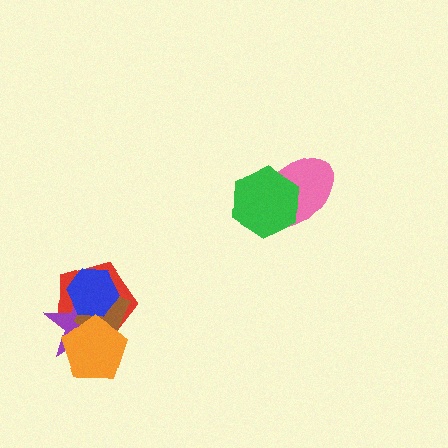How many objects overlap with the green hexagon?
1 object overlaps with the green hexagon.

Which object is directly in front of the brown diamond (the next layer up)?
The blue hexagon is directly in front of the brown diamond.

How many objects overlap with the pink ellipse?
1 object overlaps with the pink ellipse.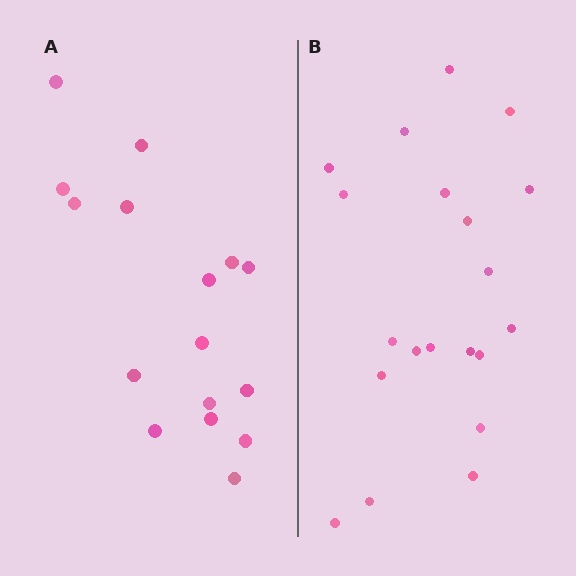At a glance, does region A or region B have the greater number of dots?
Region B (the right region) has more dots.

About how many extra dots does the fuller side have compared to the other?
Region B has about 4 more dots than region A.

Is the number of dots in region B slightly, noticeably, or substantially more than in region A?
Region B has noticeably more, but not dramatically so. The ratio is roughly 1.2 to 1.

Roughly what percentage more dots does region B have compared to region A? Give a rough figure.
About 25% more.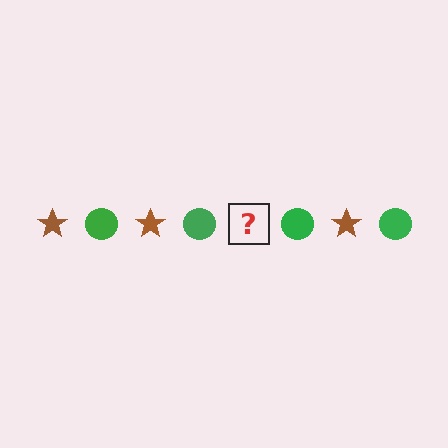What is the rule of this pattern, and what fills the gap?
The rule is that the pattern alternates between brown star and green circle. The gap should be filled with a brown star.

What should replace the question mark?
The question mark should be replaced with a brown star.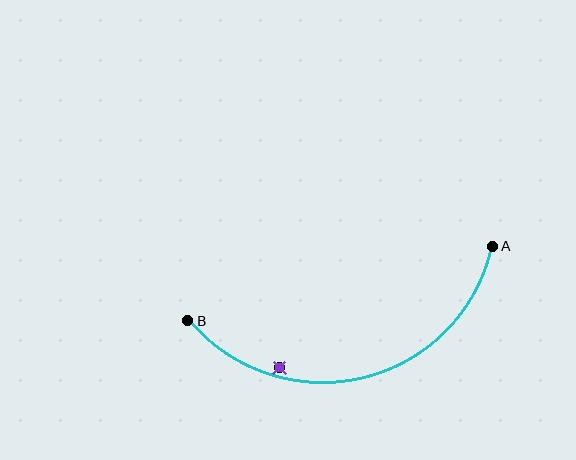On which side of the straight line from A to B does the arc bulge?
The arc bulges below the straight line connecting A and B.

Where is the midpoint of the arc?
The arc midpoint is the point on the curve farthest from the straight line joining A and B. It sits below that line.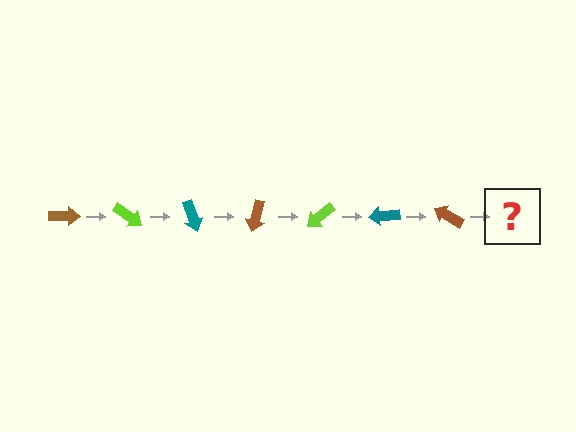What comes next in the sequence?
The next element should be a lime arrow, rotated 245 degrees from the start.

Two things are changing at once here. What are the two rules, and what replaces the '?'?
The two rules are that it rotates 35 degrees each step and the color cycles through brown, lime, and teal. The '?' should be a lime arrow, rotated 245 degrees from the start.